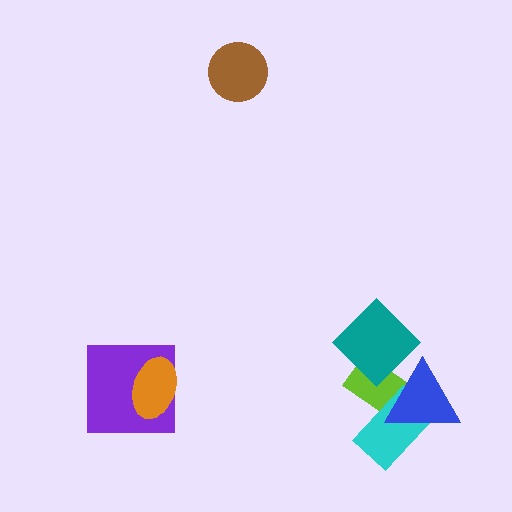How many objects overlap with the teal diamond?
2 objects overlap with the teal diamond.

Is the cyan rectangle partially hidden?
Yes, it is partially covered by another shape.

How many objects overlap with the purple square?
1 object overlaps with the purple square.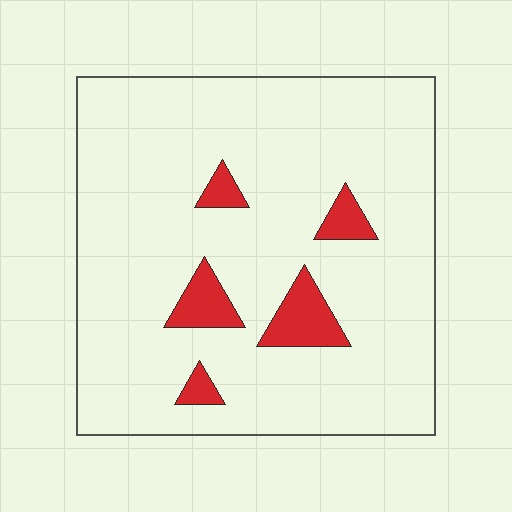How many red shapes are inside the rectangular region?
5.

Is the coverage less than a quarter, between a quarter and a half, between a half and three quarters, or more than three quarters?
Less than a quarter.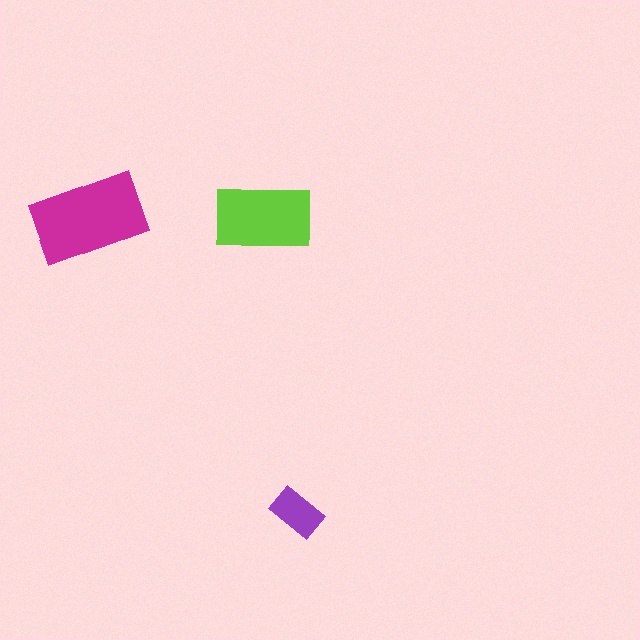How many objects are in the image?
There are 3 objects in the image.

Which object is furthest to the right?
The purple rectangle is rightmost.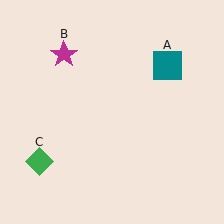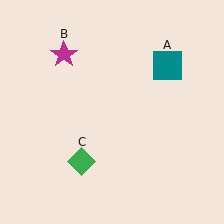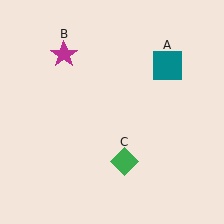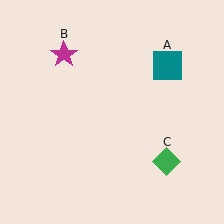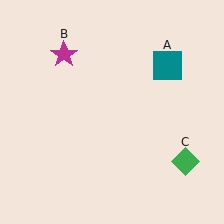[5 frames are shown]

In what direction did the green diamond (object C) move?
The green diamond (object C) moved right.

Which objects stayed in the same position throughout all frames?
Teal square (object A) and magenta star (object B) remained stationary.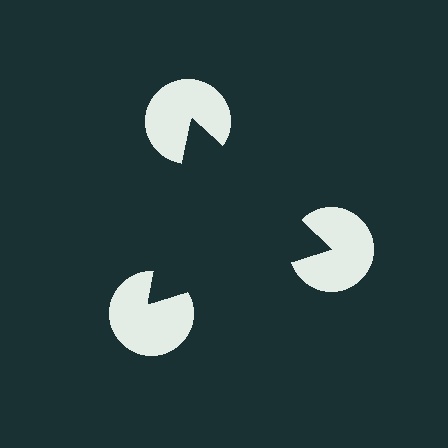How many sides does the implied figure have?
3 sides.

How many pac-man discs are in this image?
There are 3 — one at each vertex of the illusory triangle.